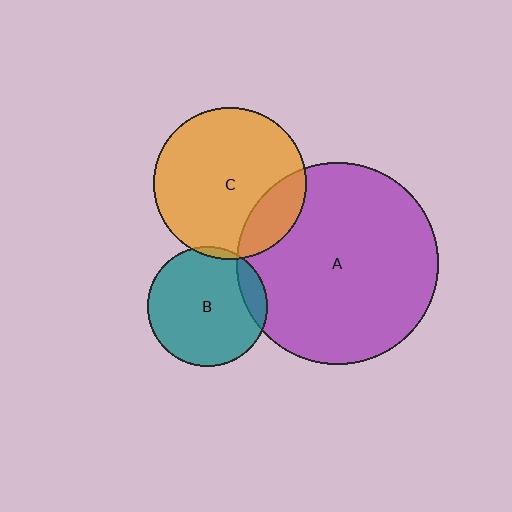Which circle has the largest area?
Circle A (purple).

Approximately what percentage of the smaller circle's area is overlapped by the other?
Approximately 5%.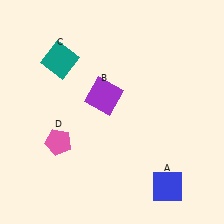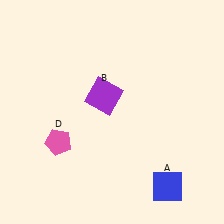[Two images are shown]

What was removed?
The teal square (C) was removed in Image 2.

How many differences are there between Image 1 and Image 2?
There is 1 difference between the two images.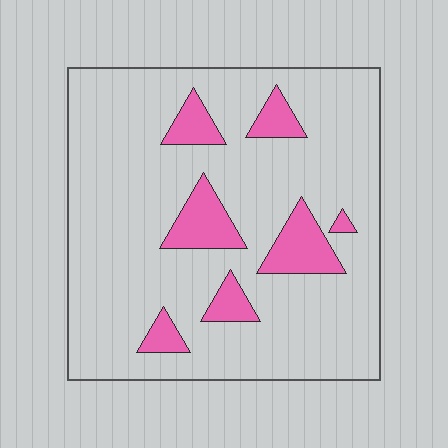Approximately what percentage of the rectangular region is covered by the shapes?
Approximately 15%.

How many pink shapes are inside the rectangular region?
7.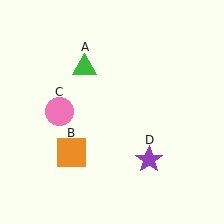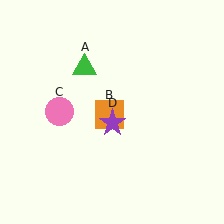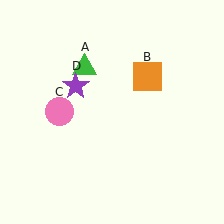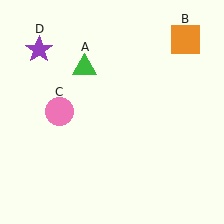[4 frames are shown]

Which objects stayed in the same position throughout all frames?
Green triangle (object A) and pink circle (object C) remained stationary.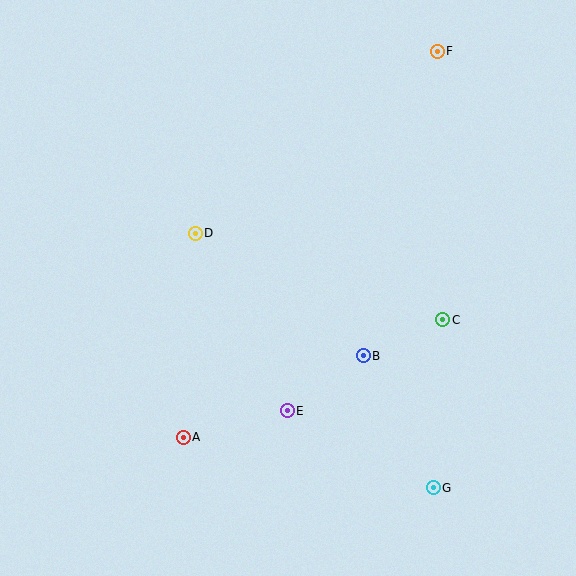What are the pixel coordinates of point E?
Point E is at (287, 411).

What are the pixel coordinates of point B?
Point B is at (363, 356).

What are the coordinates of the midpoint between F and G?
The midpoint between F and G is at (435, 270).